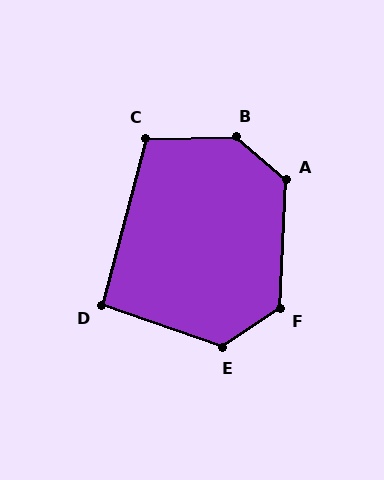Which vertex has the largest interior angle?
B, at approximately 139 degrees.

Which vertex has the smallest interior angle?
D, at approximately 94 degrees.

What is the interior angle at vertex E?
Approximately 127 degrees (obtuse).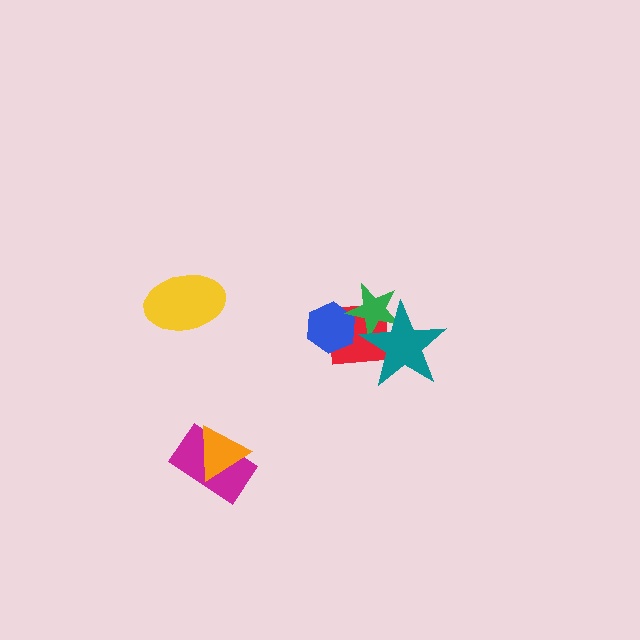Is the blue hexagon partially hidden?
Yes, it is partially covered by another shape.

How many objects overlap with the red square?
3 objects overlap with the red square.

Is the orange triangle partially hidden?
No, no other shape covers it.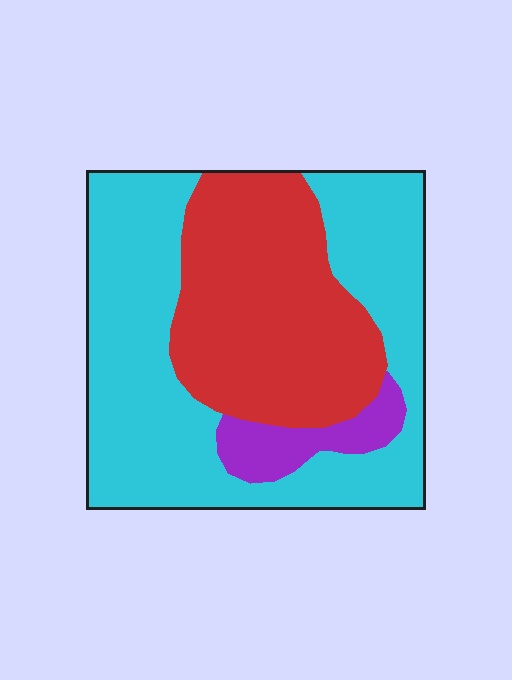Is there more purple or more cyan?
Cyan.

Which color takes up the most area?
Cyan, at roughly 55%.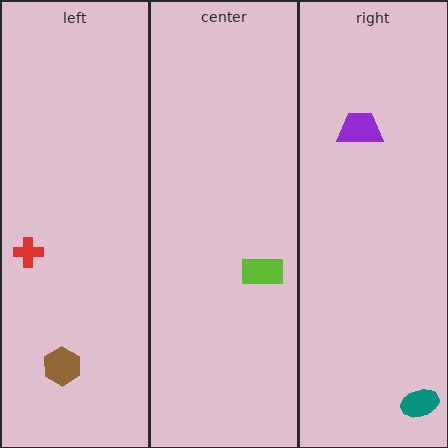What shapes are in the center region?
The lime rectangle.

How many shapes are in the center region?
1.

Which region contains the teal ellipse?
The right region.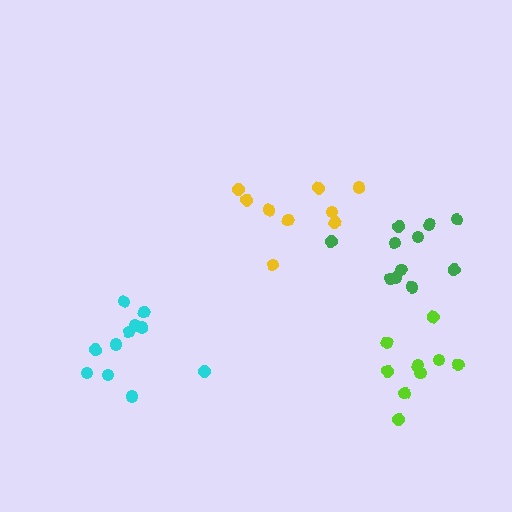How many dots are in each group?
Group 1: 11 dots, Group 2: 11 dots, Group 3: 9 dots, Group 4: 9 dots (40 total).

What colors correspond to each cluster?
The clusters are colored: green, cyan, yellow, lime.